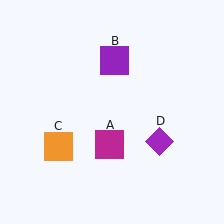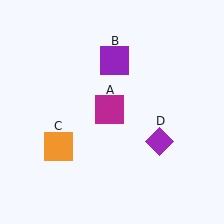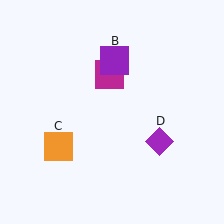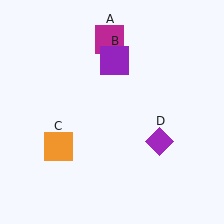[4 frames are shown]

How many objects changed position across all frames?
1 object changed position: magenta square (object A).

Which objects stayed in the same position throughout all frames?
Purple square (object B) and orange square (object C) and purple diamond (object D) remained stationary.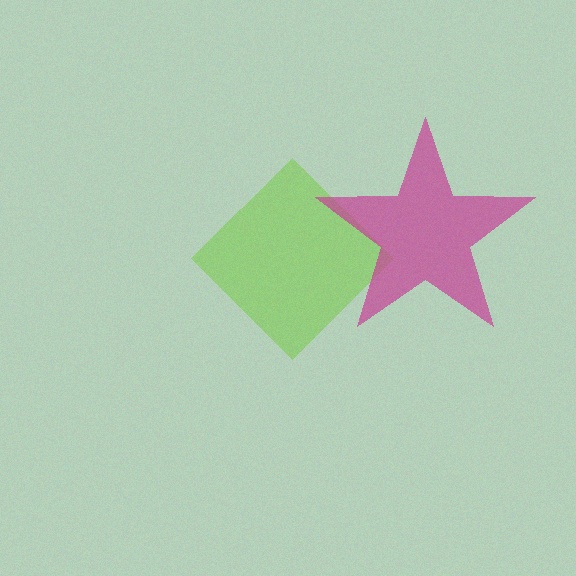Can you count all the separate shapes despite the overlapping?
Yes, there are 2 separate shapes.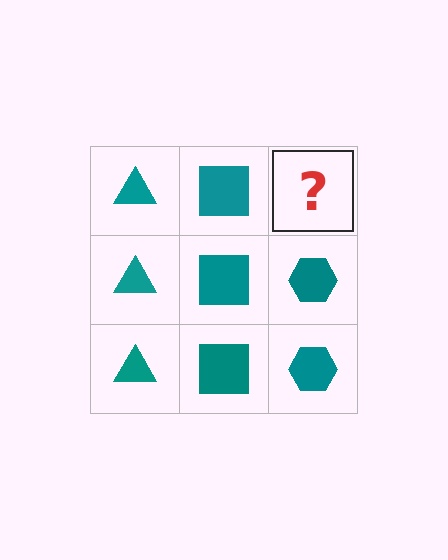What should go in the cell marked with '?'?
The missing cell should contain a teal hexagon.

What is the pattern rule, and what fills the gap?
The rule is that each column has a consistent shape. The gap should be filled with a teal hexagon.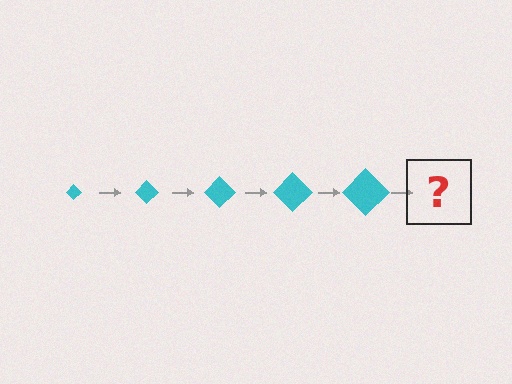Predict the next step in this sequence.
The next step is a cyan diamond, larger than the previous one.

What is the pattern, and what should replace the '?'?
The pattern is that the diamond gets progressively larger each step. The '?' should be a cyan diamond, larger than the previous one.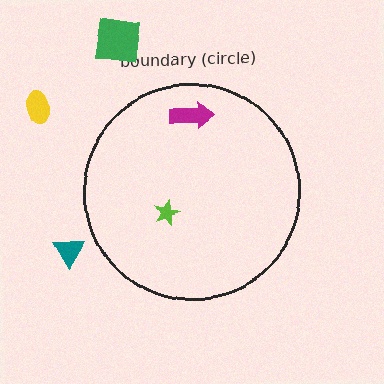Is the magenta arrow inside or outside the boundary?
Inside.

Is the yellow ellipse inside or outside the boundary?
Outside.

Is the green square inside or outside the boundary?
Outside.